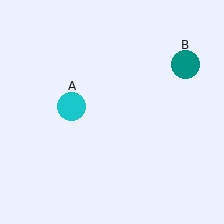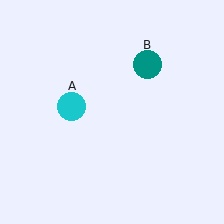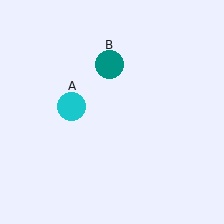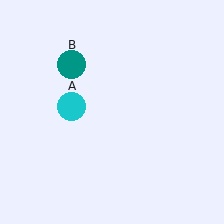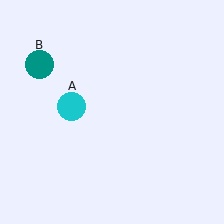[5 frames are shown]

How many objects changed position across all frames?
1 object changed position: teal circle (object B).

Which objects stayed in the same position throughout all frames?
Cyan circle (object A) remained stationary.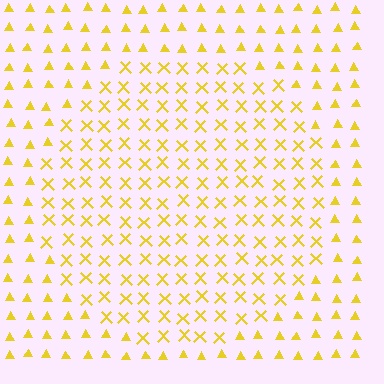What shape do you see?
I see a circle.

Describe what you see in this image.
The image is filled with small yellow elements arranged in a uniform grid. A circle-shaped region contains X marks, while the surrounding area contains triangles. The boundary is defined purely by the change in element shape.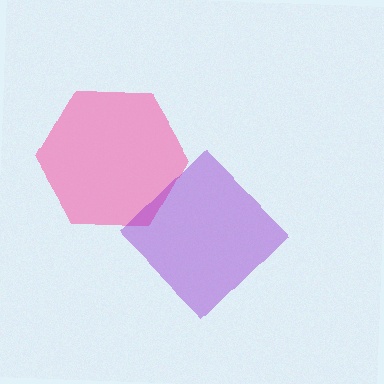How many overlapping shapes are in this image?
There are 2 overlapping shapes in the image.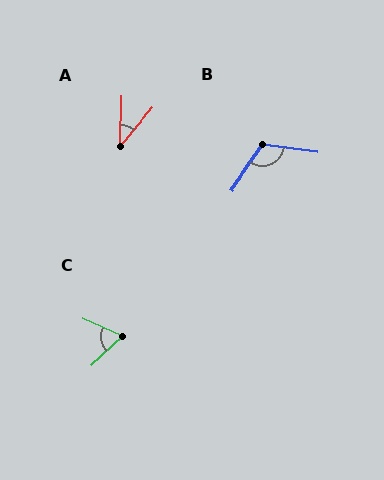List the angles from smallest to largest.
A (38°), C (67°), B (117°).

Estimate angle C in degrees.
Approximately 67 degrees.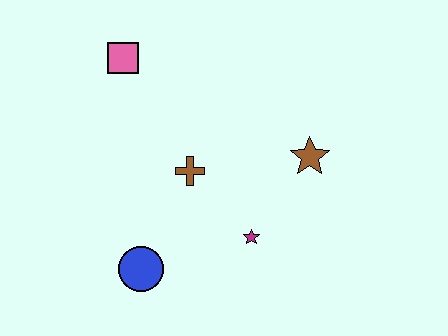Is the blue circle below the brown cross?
Yes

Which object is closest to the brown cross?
The magenta star is closest to the brown cross.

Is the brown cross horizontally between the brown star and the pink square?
Yes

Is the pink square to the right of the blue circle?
No